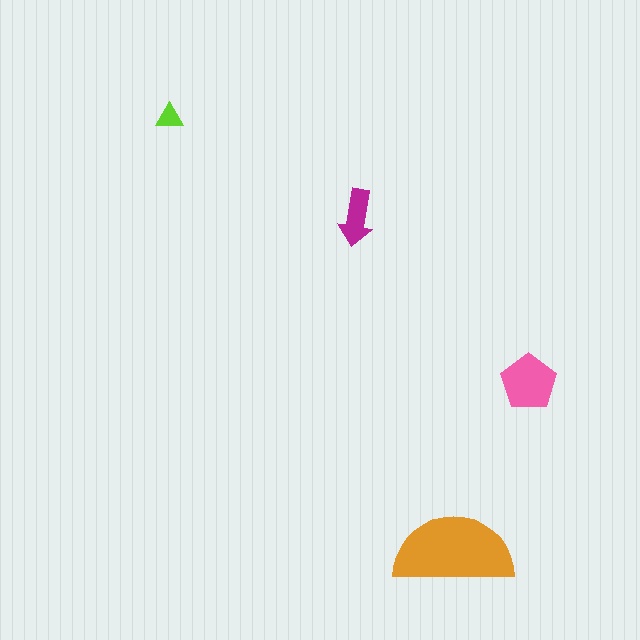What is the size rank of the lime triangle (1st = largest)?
4th.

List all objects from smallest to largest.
The lime triangle, the magenta arrow, the pink pentagon, the orange semicircle.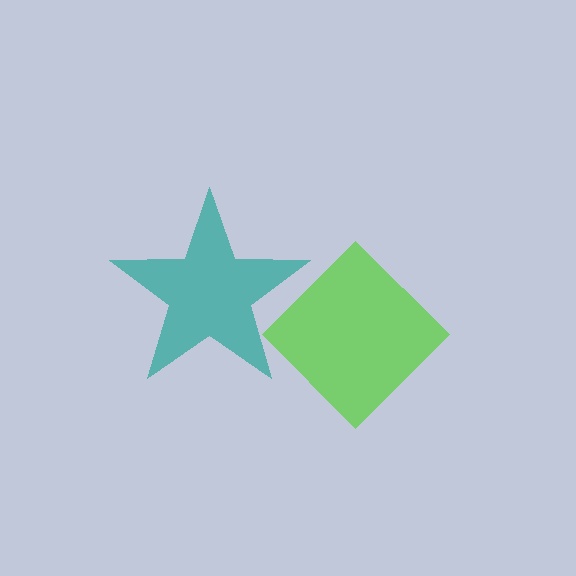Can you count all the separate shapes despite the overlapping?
Yes, there are 2 separate shapes.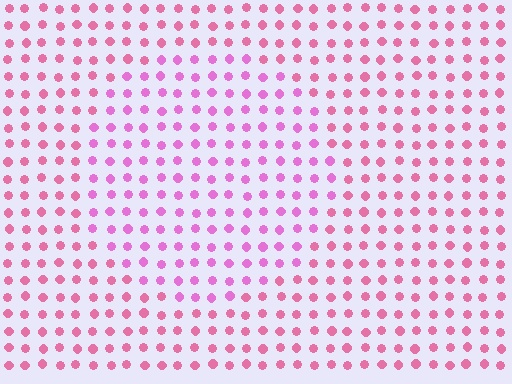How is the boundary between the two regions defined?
The boundary is defined purely by a slight shift in hue (about 25 degrees). Spacing, size, and orientation are identical on both sides.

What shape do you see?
I see a circle.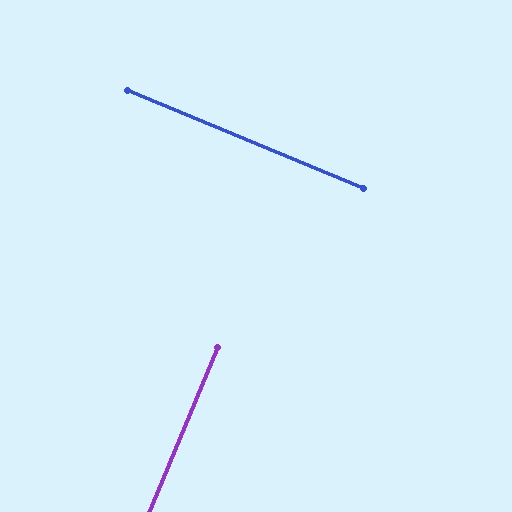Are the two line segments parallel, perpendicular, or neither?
Perpendicular — they meet at approximately 90°.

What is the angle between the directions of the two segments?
Approximately 90 degrees.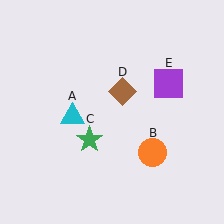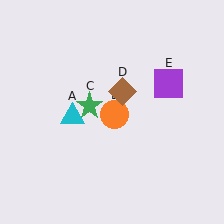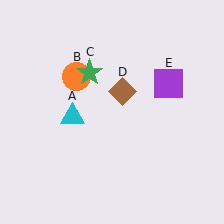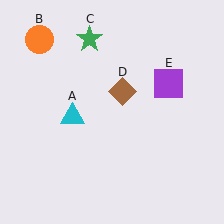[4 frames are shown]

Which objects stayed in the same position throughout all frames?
Cyan triangle (object A) and brown diamond (object D) and purple square (object E) remained stationary.